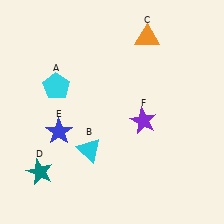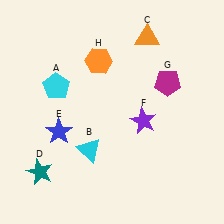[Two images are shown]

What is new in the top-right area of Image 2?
A magenta pentagon (G) was added in the top-right area of Image 2.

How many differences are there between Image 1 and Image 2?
There are 2 differences between the two images.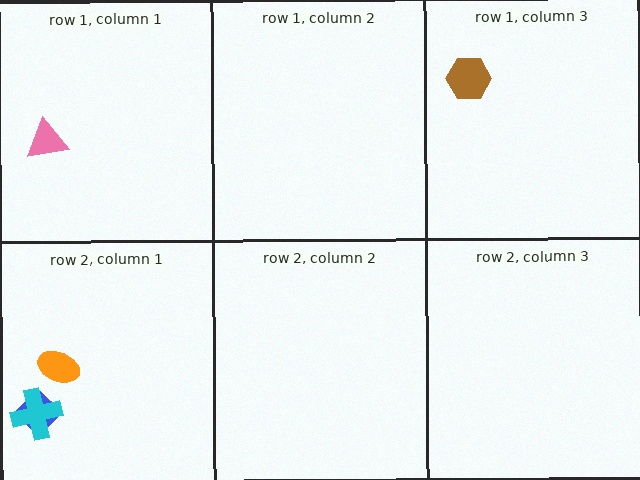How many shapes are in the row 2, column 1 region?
3.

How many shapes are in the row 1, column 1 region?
1.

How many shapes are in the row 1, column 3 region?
1.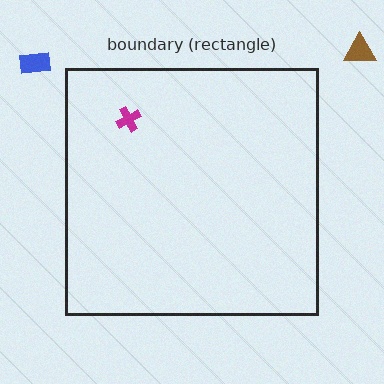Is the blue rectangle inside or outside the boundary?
Outside.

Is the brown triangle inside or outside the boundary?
Outside.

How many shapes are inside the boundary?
1 inside, 2 outside.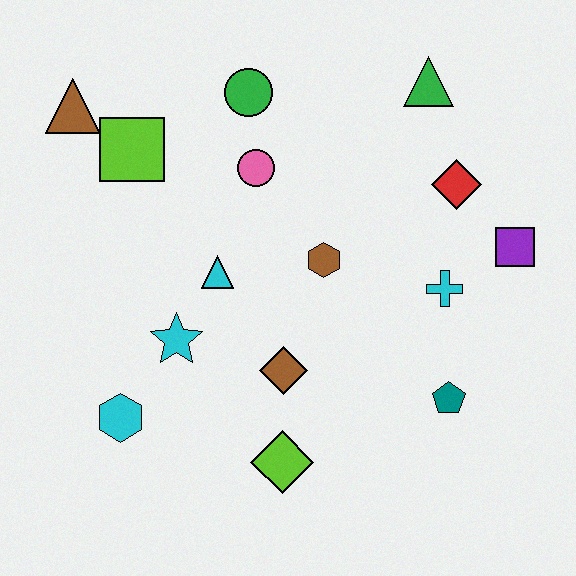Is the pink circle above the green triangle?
No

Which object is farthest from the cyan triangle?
The purple square is farthest from the cyan triangle.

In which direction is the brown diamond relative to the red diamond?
The brown diamond is below the red diamond.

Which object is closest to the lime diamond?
The brown diamond is closest to the lime diamond.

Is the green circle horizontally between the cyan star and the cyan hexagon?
No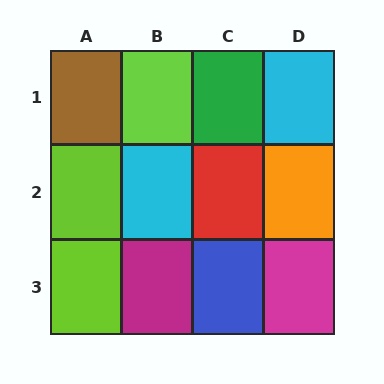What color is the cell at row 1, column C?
Green.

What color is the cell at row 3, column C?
Blue.